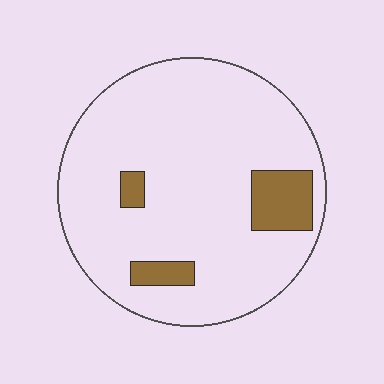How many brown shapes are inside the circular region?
3.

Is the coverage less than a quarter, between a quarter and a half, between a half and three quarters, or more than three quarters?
Less than a quarter.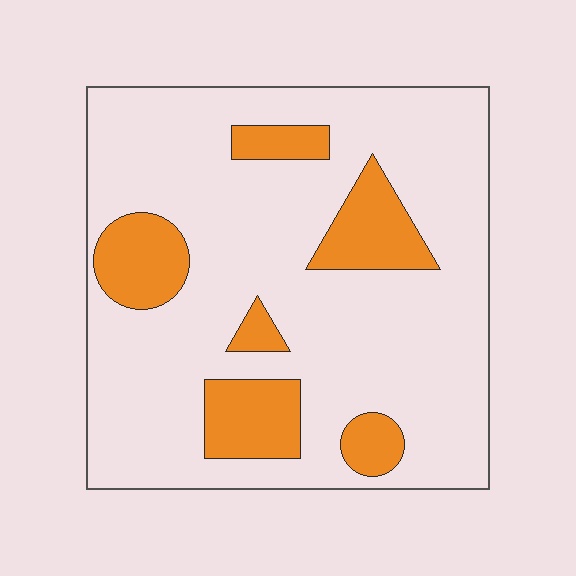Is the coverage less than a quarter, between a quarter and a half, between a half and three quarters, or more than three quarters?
Less than a quarter.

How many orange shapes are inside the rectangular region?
6.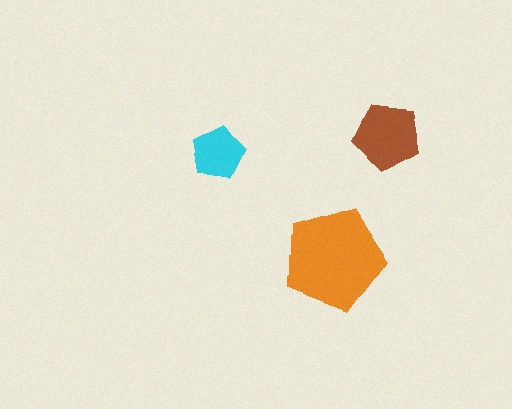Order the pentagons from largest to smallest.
the orange one, the brown one, the cyan one.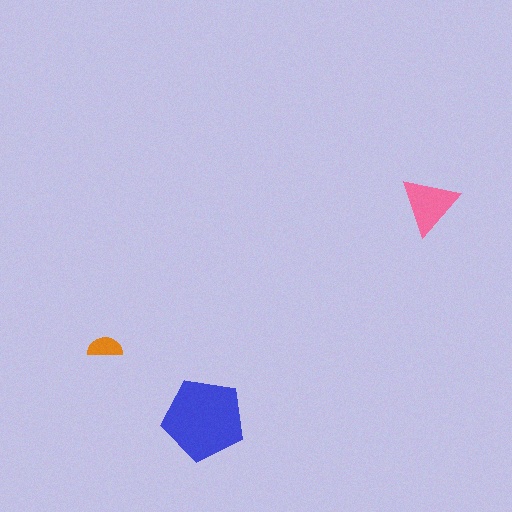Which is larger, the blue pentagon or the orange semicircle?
The blue pentagon.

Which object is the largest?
The blue pentagon.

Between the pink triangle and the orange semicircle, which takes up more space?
The pink triangle.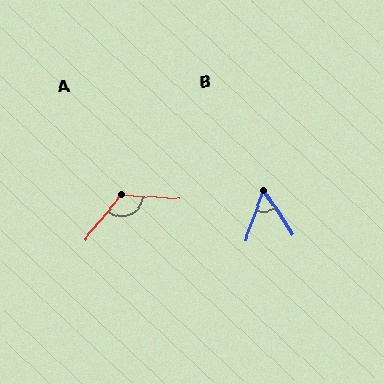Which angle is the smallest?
B, at approximately 53 degrees.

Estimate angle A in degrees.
Approximately 126 degrees.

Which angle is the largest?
A, at approximately 126 degrees.